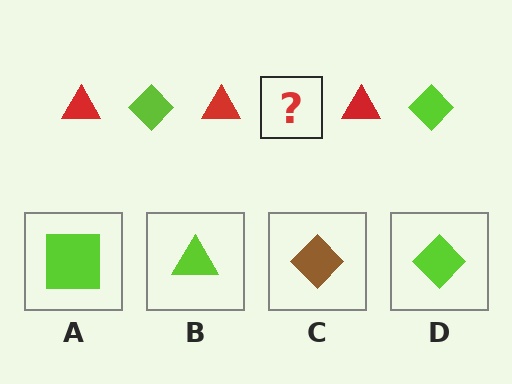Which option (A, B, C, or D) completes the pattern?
D.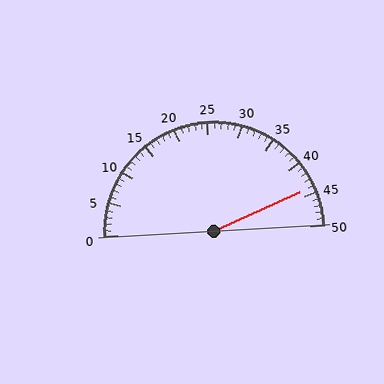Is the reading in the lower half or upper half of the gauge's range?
The reading is in the upper half of the range (0 to 50).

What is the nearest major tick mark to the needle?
The nearest major tick mark is 45.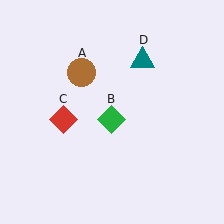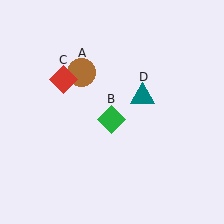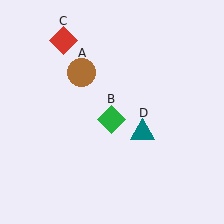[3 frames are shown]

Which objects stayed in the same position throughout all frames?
Brown circle (object A) and green diamond (object B) remained stationary.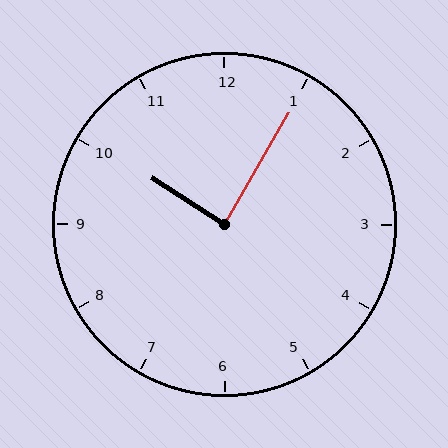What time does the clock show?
10:05.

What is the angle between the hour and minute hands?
Approximately 88 degrees.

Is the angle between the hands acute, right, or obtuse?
It is right.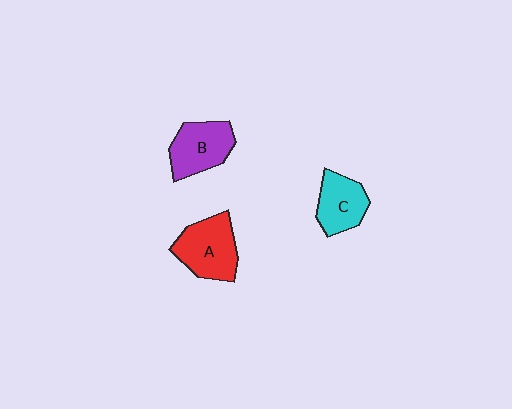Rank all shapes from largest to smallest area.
From largest to smallest: A (red), B (purple), C (cyan).